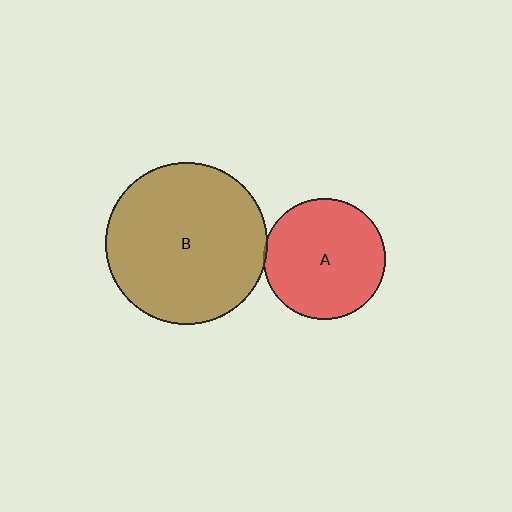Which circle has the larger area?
Circle B (brown).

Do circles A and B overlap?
Yes.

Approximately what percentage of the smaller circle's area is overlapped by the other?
Approximately 5%.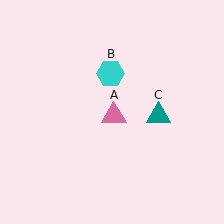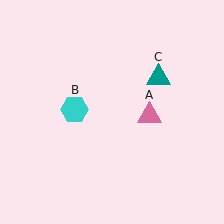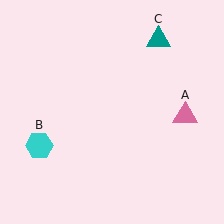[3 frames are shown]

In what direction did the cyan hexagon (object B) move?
The cyan hexagon (object B) moved down and to the left.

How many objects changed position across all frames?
3 objects changed position: pink triangle (object A), cyan hexagon (object B), teal triangle (object C).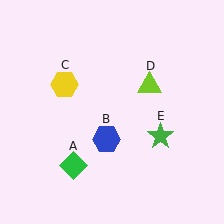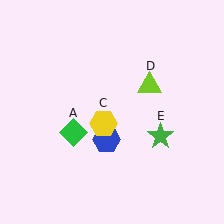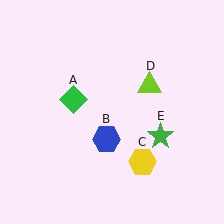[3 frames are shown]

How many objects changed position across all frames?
2 objects changed position: green diamond (object A), yellow hexagon (object C).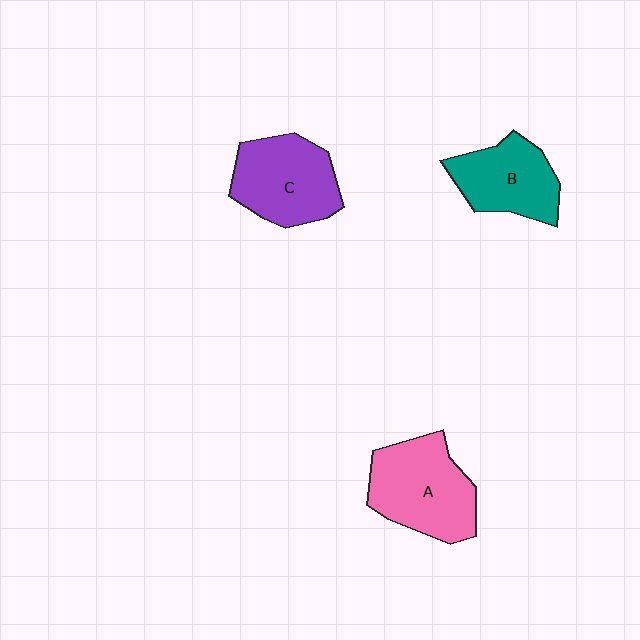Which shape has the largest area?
Shape A (pink).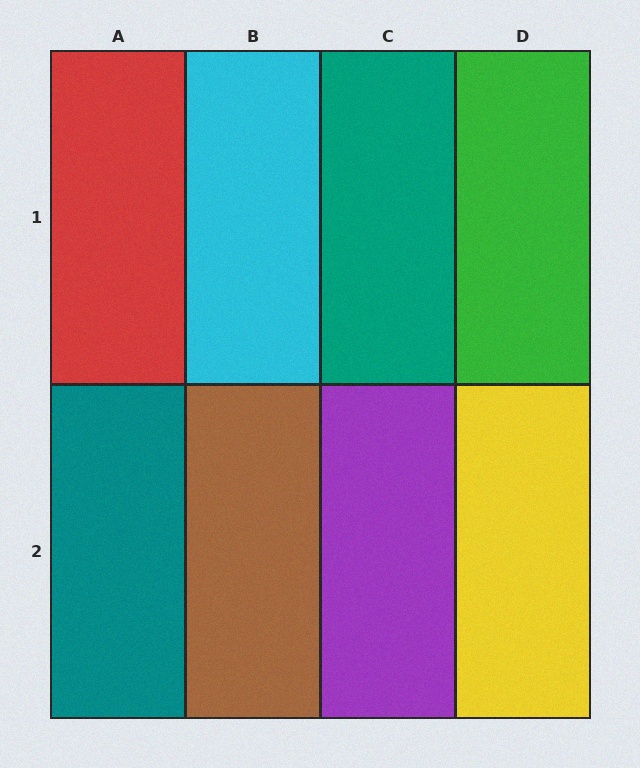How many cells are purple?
1 cell is purple.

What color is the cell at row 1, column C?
Teal.